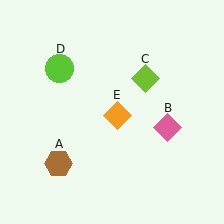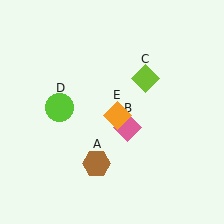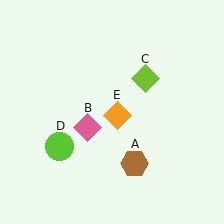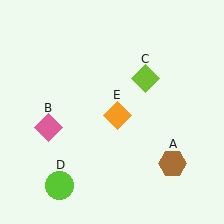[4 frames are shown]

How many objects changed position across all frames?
3 objects changed position: brown hexagon (object A), pink diamond (object B), lime circle (object D).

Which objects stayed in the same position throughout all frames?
Lime diamond (object C) and orange diamond (object E) remained stationary.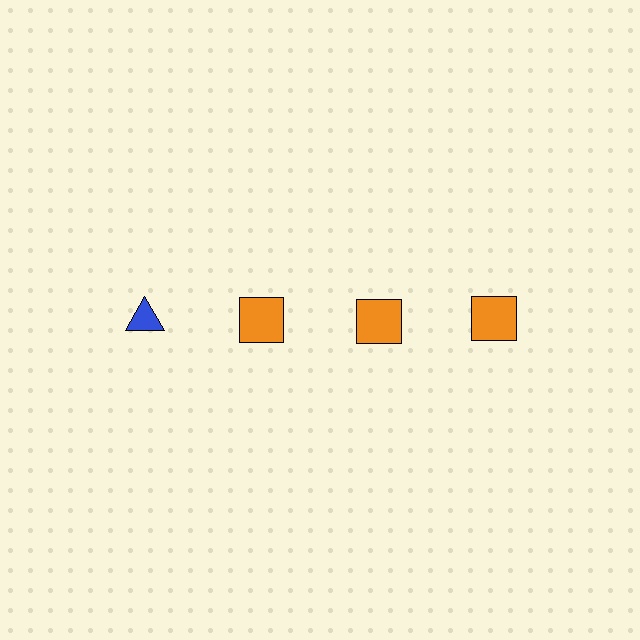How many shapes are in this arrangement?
There are 4 shapes arranged in a grid pattern.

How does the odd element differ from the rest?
It differs in both color (blue instead of orange) and shape (triangle instead of square).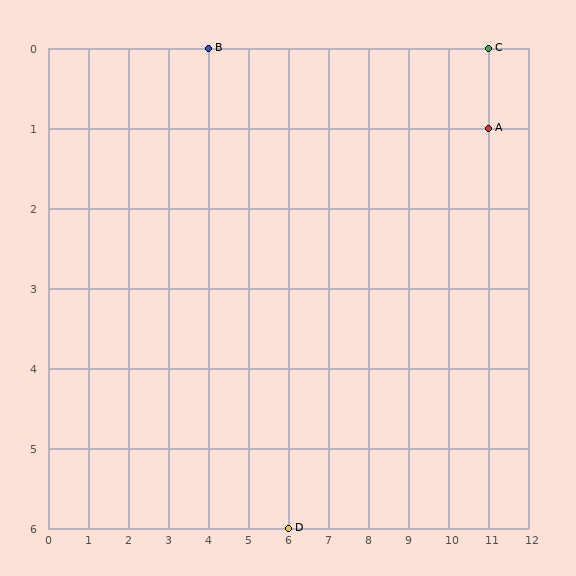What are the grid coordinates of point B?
Point B is at grid coordinates (4, 0).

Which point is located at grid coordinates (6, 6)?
Point D is at (6, 6).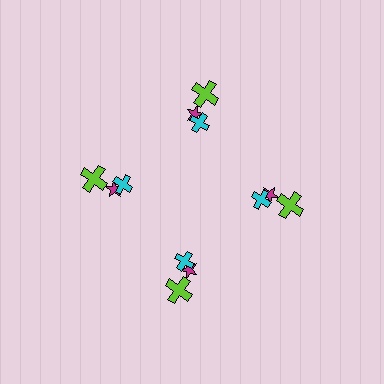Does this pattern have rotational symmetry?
Yes, this pattern has 4-fold rotational symmetry. It looks the same after rotating 90 degrees around the center.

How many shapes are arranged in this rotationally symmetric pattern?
There are 12 shapes, arranged in 4 groups of 3.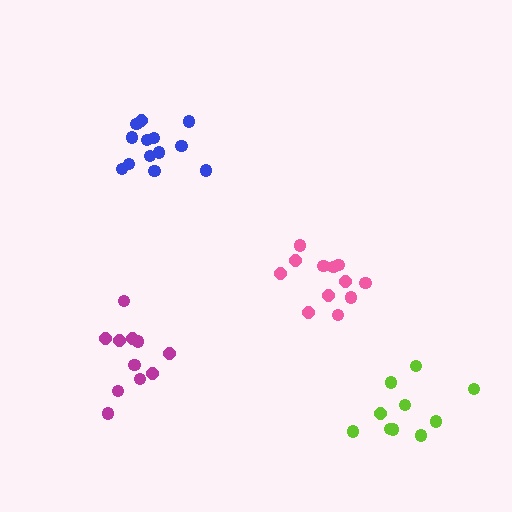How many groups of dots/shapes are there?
There are 4 groups.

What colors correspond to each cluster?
The clusters are colored: lime, blue, magenta, pink.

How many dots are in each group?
Group 1: 10 dots, Group 2: 13 dots, Group 3: 11 dots, Group 4: 12 dots (46 total).